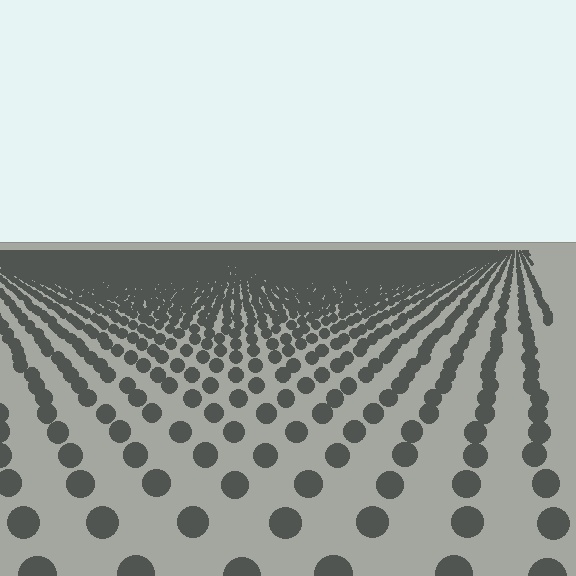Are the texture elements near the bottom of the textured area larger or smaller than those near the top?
Larger. Near the bottom, elements are closer to the viewer and appear at a bigger on-screen size.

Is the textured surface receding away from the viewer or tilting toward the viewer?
The surface is receding away from the viewer. Texture elements get smaller and denser toward the top.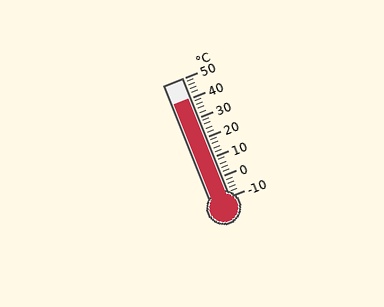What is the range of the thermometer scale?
The thermometer scale ranges from -10°C to 50°C.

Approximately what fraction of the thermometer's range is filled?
The thermometer is filled to approximately 85% of its range.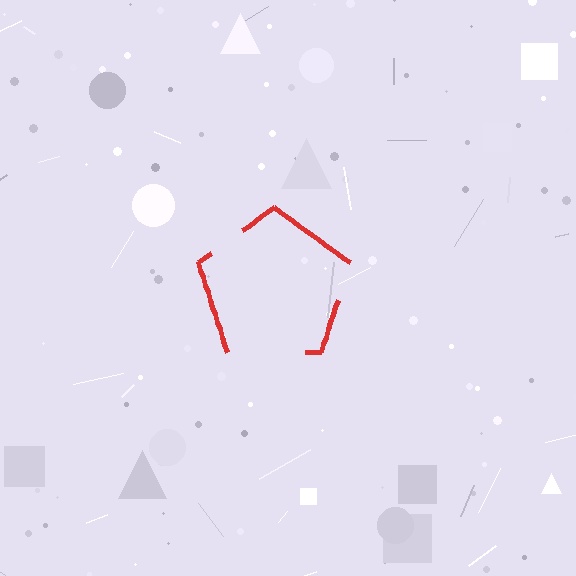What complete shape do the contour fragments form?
The contour fragments form a pentagon.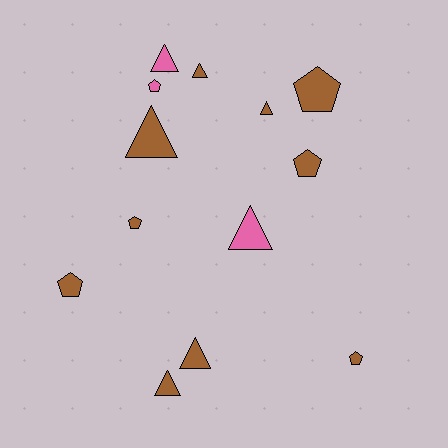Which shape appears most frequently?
Triangle, with 7 objects.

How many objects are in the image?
There are 13 objects.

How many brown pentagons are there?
There are 5 brown pentagons.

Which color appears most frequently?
Brown, with 10 objects.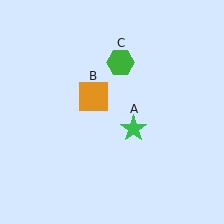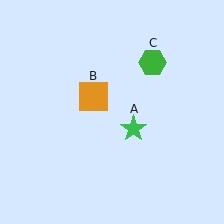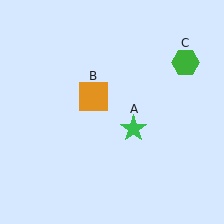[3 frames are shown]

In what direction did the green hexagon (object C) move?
The green hexagon (object C) moved right.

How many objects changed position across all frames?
1 object changed position: green hexagon (object C).